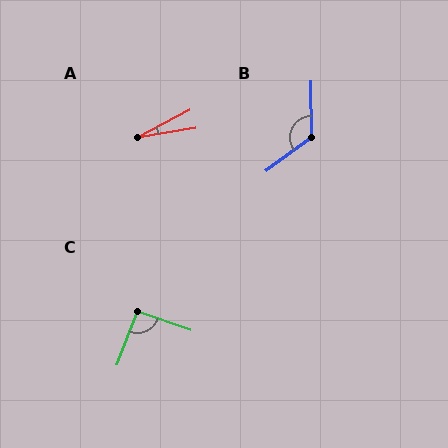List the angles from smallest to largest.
A (19°), C (92°), B (126°).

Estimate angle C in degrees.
Approximately 92 degrees.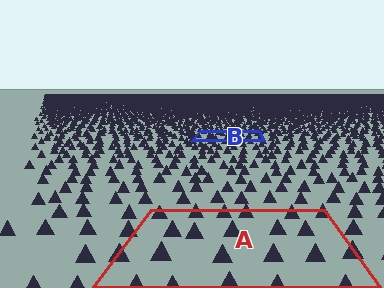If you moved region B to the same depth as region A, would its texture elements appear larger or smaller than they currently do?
They would appear larger. At a closer depth, the same texture elements are projected at a bigger on-screen size.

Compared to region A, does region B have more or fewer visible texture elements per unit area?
Region B has more texture elements per unit area — they are packed more densely because it is farther away.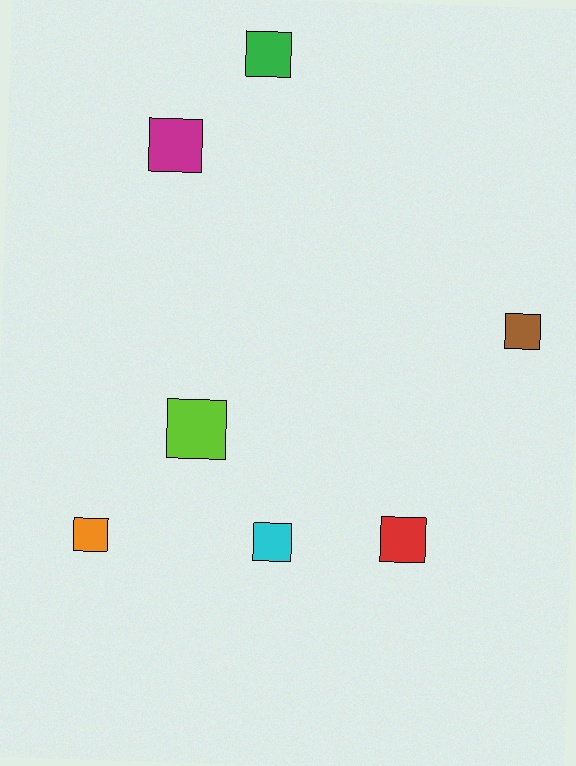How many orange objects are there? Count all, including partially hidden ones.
There is 1 orange object.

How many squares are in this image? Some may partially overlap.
There are 7 squares.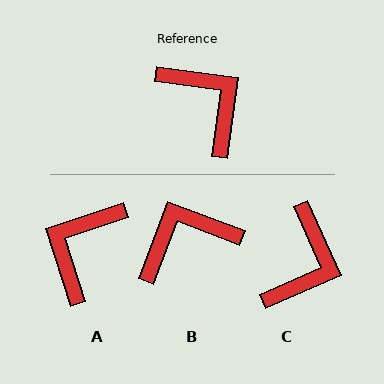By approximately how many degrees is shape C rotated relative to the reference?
Approximately 58 degrees clockwise.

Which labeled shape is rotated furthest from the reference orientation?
A, about 116 degrees away.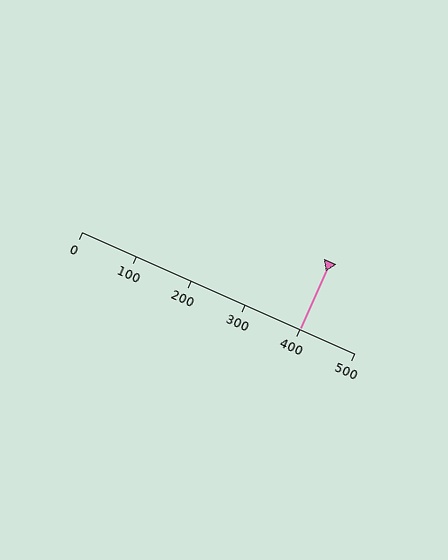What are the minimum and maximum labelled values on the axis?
The axis runs from 0 to 500.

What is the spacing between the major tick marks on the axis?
The major ticks are spaced 100 apart.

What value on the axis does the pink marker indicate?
The marker indicates approximately 400.